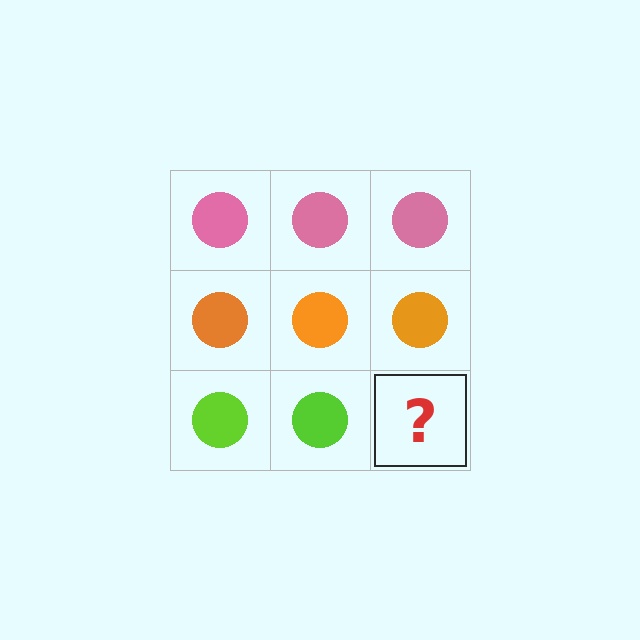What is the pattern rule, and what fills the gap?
The rule is that each row has a consistent color. The gap should be filled with a lime circle.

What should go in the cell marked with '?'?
The missing cell should contain a lime circle.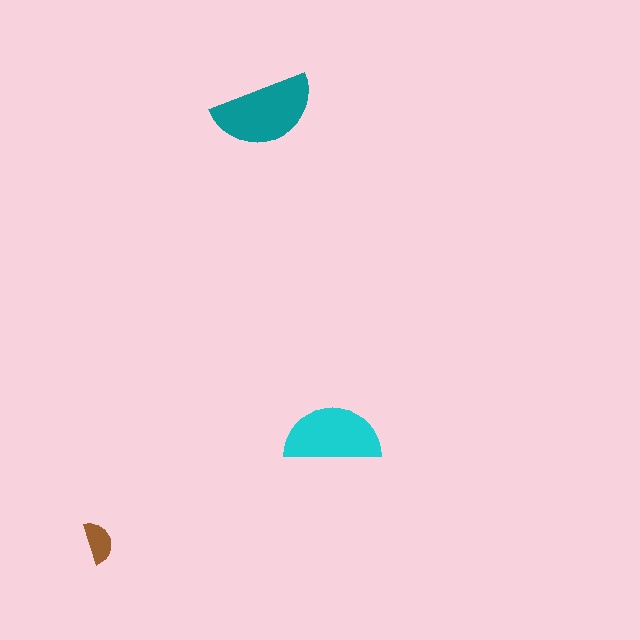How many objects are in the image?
There are 3 objects in the image.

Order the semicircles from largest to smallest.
the teal one, the cyan one, the brown one.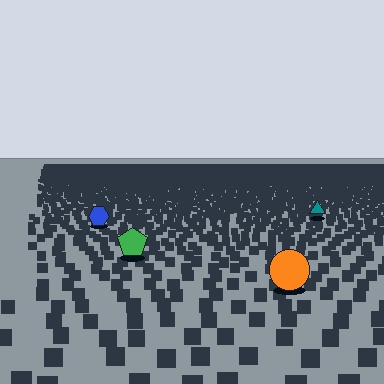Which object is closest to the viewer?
The orange circle is closest. The texture marks near it are larger and more spread out.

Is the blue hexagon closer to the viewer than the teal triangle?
Yes. The blue hexagon is closer — you can tell from the texture gradient: the ground texture is coarser near it.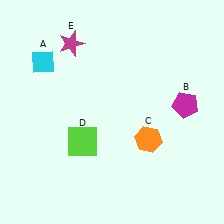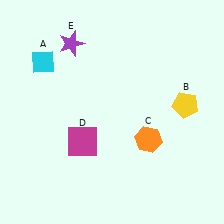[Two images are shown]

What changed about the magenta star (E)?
In Image 1, E is magenta. In Image 2, it changed to purple.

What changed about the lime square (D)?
In Image 1, D is lime. In Image 2, it changed to magenta.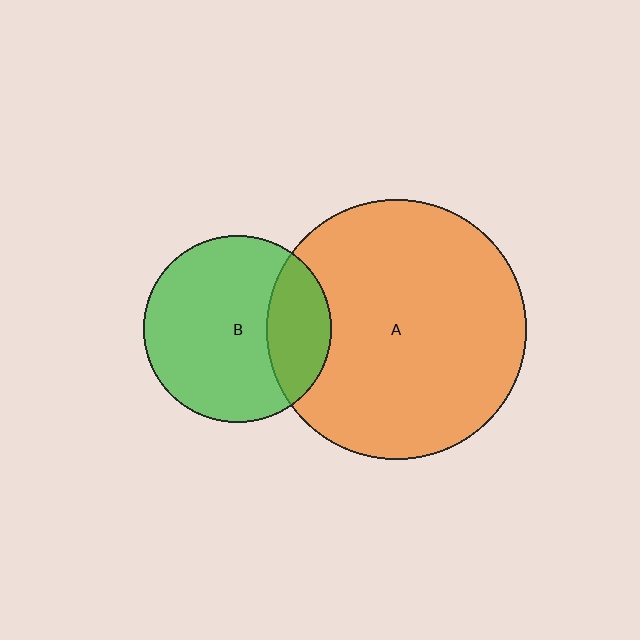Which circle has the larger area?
Circle A (orange).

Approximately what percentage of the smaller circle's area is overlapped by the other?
Approximately 25%.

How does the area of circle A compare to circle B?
Approximately 1.9 times.